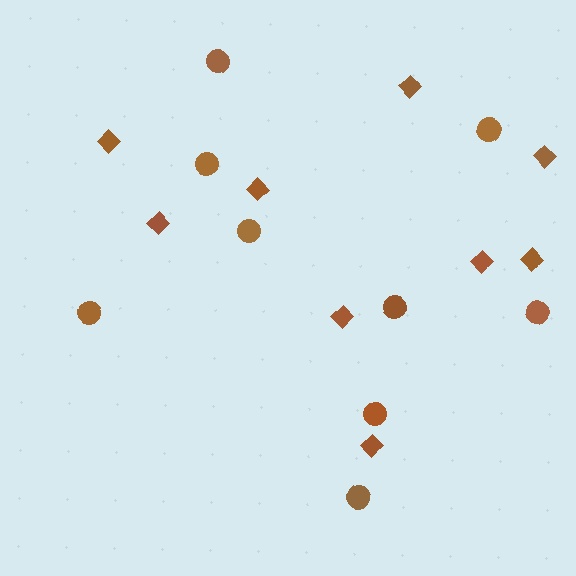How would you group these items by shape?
There are 2 groups: one group of circles (9) and one group of diamonds (9).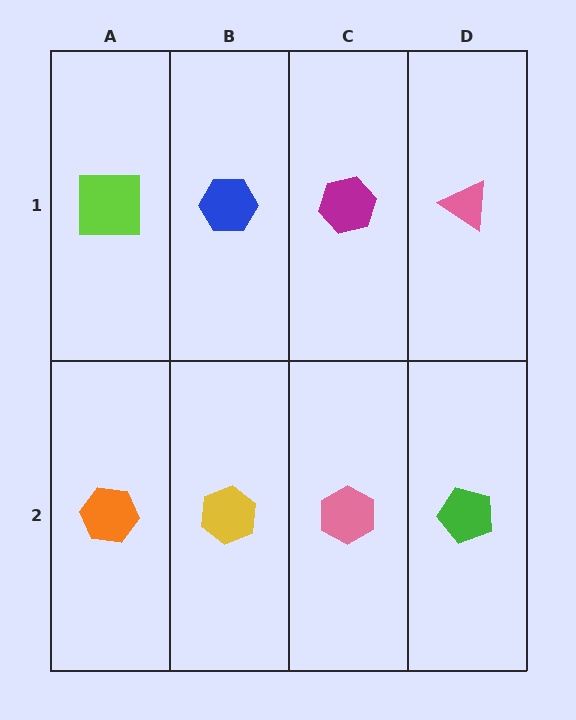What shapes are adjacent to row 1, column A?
An orange hexagon (row 2, column A), a blue hexagon (row 1, column B).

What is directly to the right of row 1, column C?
A pink triangle.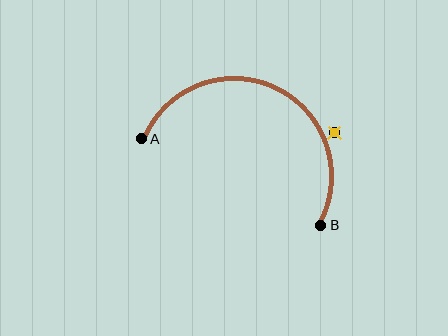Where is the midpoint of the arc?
The arc midpoint is the point on the curve farthest from the straight line joining A and B. It sits above that line.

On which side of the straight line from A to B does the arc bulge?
The arc bulges above the straight line connecting A and B.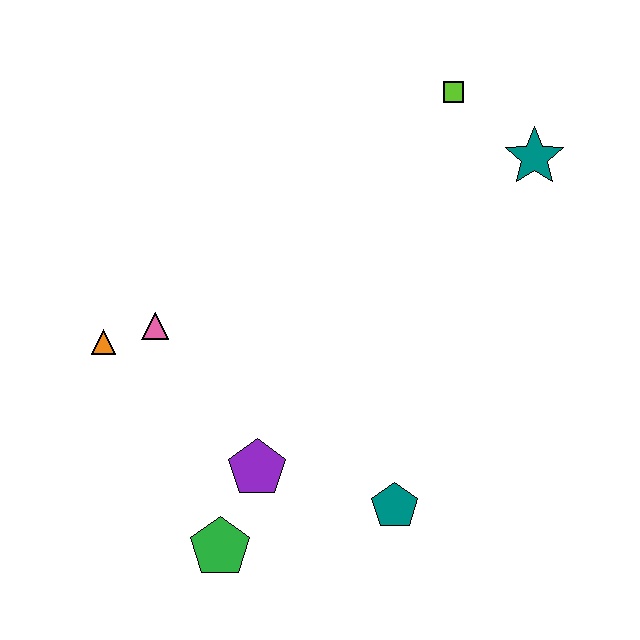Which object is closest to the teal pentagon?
The purple pentagon is closest to the teal pentagon.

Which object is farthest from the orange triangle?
The teal star is farthest from the orange triangle.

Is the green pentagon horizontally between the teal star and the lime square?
No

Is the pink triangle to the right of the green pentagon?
No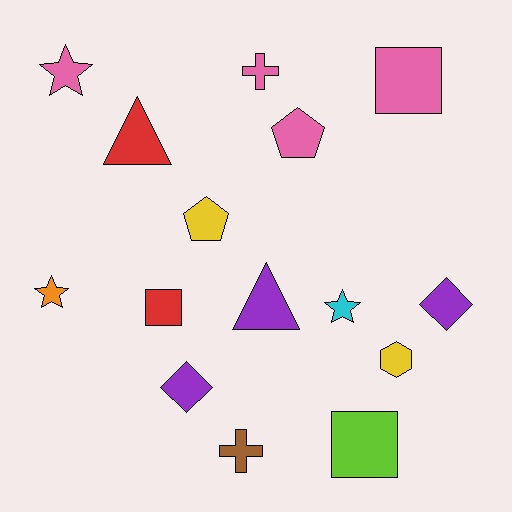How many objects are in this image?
There are 15 objects.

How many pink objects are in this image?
There are 4 pink objects.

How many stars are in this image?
There are 3 stars.